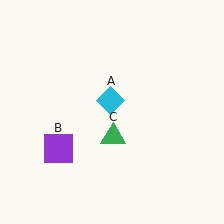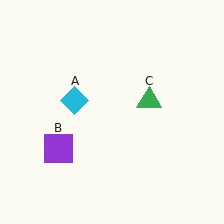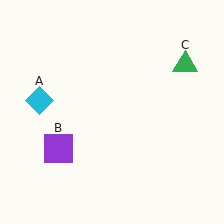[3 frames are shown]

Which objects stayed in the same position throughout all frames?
Purple square (object B) remained stationary.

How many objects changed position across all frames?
2 objects changed position: cyan diamond (object A), green triangle (object C).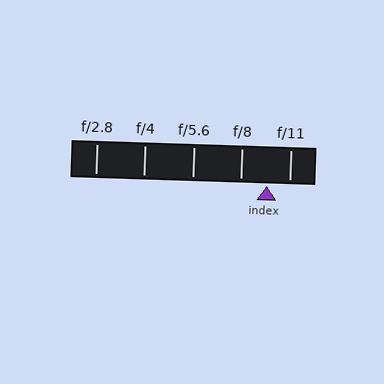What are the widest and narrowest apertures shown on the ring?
The widest aperture shown is f/2.8 and the narrowest is f/11.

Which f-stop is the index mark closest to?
The index mark is closest to f/11.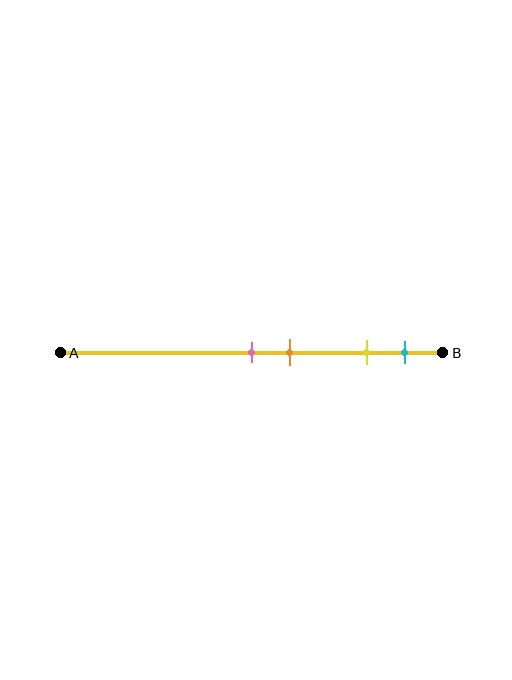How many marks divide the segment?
There are 4 marks dividing the segment.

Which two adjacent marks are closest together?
The pink and orange marks are the closest adjacent pair.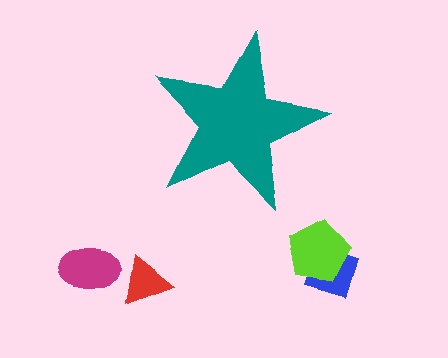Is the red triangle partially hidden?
No, the red triangle is fully visible.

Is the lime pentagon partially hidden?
No, the lime pentagon is fully visible.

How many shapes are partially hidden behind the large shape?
0 shapes are partially hidden.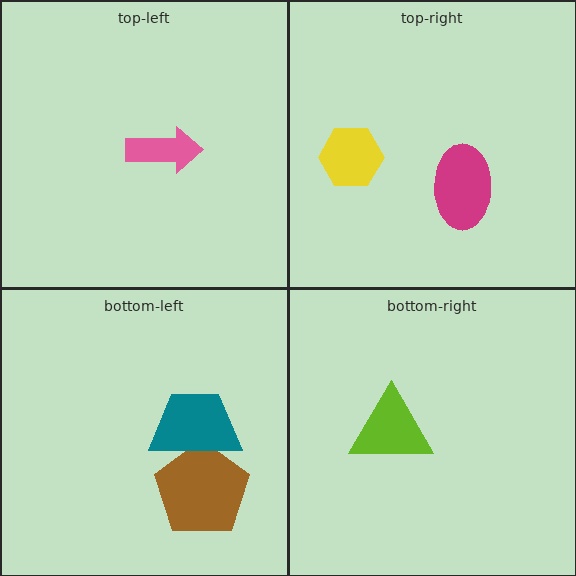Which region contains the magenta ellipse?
The top-right region.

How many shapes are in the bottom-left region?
2.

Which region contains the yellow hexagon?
The top-right region.